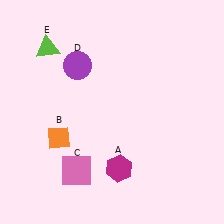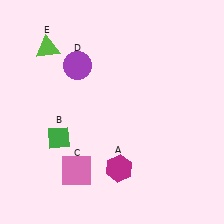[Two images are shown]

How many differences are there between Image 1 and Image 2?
There is 1 difference between the two images.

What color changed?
The diamond (B) changed from orange in Image 1 to green in Image 2.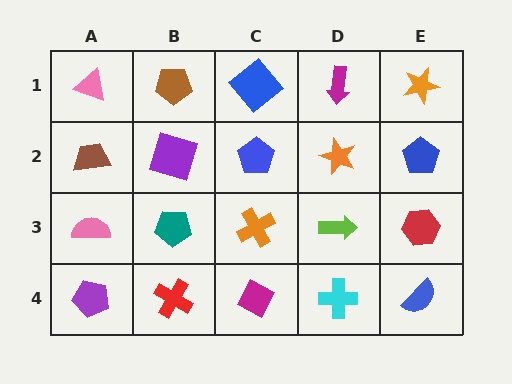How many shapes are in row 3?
5 shapes.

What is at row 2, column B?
A purple square.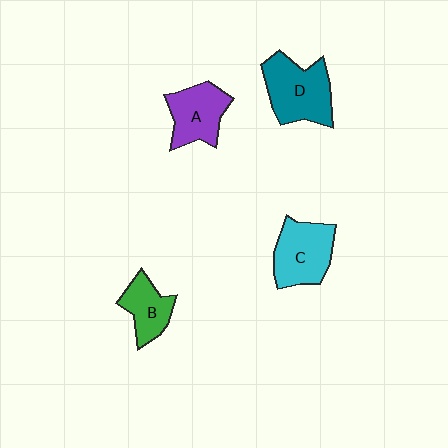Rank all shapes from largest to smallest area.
From largest to smallest: D (teal), C (cyan), A (purple), B (green).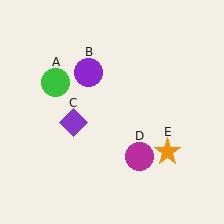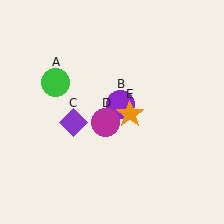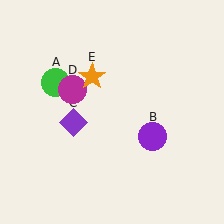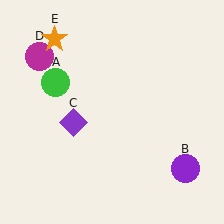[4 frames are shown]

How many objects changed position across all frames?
3 objects changed position: purple circle (object B), magenta circle (object D), orange star (object E).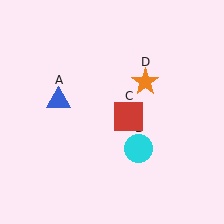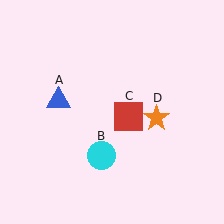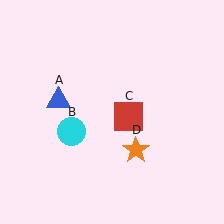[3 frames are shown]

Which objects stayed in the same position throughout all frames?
Blue triangle (object A) and red square (object C) remained stationary.